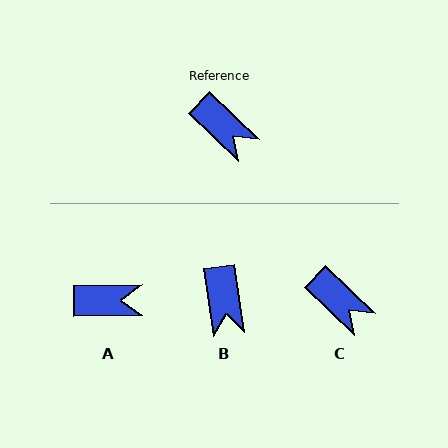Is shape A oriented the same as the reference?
No, it is off by about 44 degrees.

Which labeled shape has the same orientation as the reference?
C.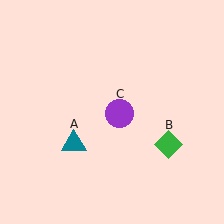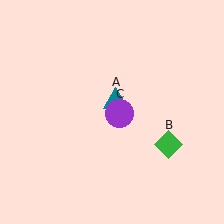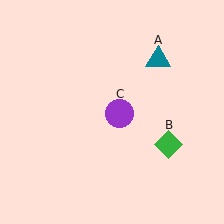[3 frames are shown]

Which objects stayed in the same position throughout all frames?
Green diamond (object B) and purple circle (object C) remained stationary.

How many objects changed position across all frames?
1 object changed position: teal triangle (object A).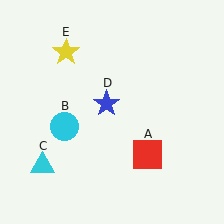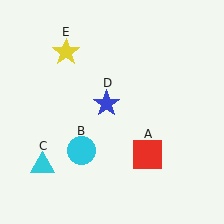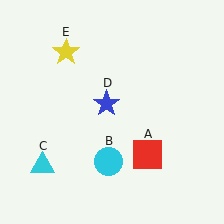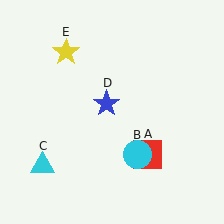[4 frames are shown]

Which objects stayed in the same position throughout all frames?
Red square (object A) and cyan triangle (object C) and blue star (object D) and yellow star (object E) remained stationary.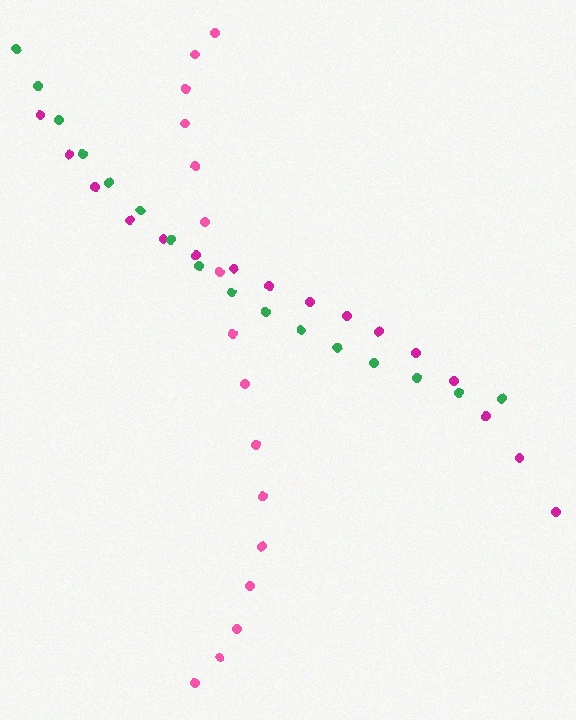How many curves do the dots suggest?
There are 3 distinct paths.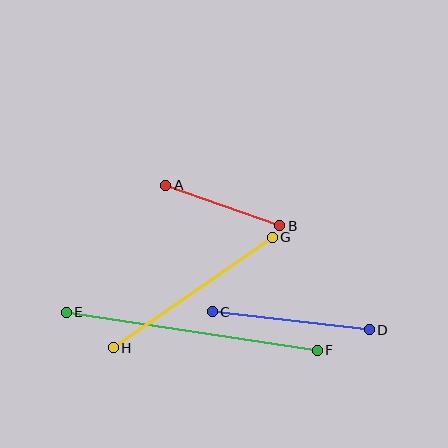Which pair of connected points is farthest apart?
Points E and F are farthest apart.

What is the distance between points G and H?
The distance is approximately 193 pixels.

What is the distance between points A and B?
The distance is approximately 121 pixels.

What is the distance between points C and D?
The distance is approximately 158 pixels.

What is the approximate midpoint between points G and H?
The midpoint is at approximately (193, 292) pixels.